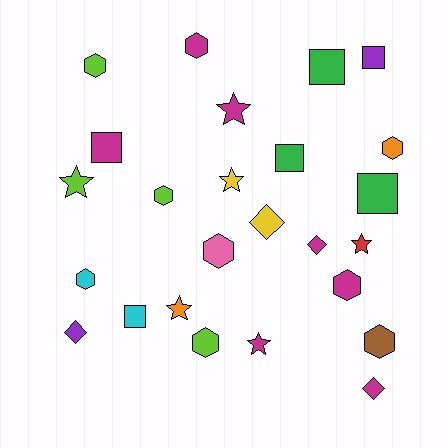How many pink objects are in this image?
There is 1 pink object.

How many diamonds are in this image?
There are 4 diamonds.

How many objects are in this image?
There are 25 objects.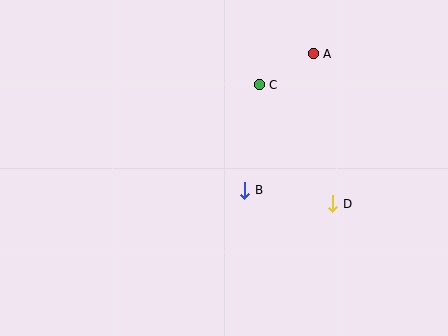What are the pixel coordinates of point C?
Point C is at (259, 85).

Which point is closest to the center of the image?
Point B at (245, 190) is closest to the center.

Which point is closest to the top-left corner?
Point C is closest to the top-left corner.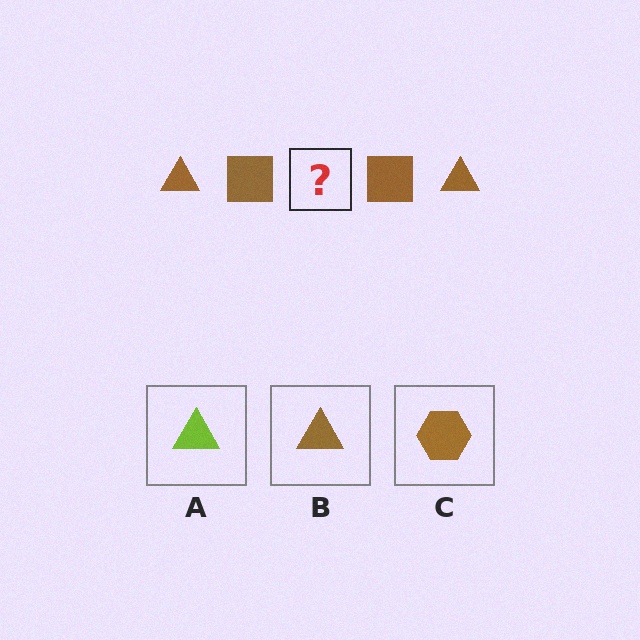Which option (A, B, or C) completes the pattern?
B.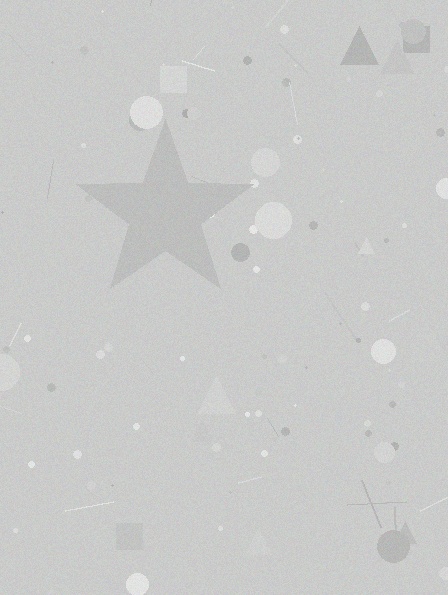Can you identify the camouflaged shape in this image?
The camouflaged shape is a star.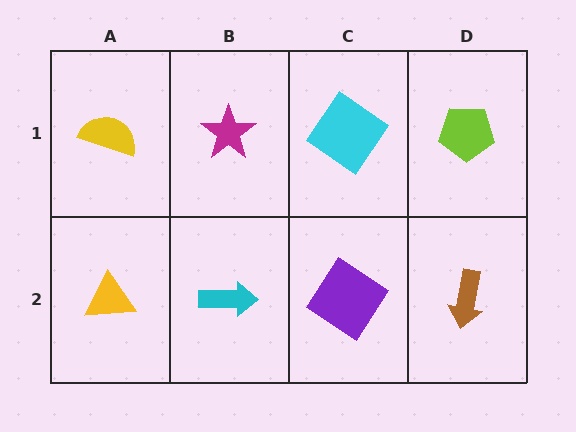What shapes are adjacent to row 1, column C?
A purple diamond (row 2, column C), a magenta star (row 1, column B), a lime pentagon (row 1, column D).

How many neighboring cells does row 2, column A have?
2.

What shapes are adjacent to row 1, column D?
A brown arrow (row 2, column D), a cyan diamond (row 1, column C).